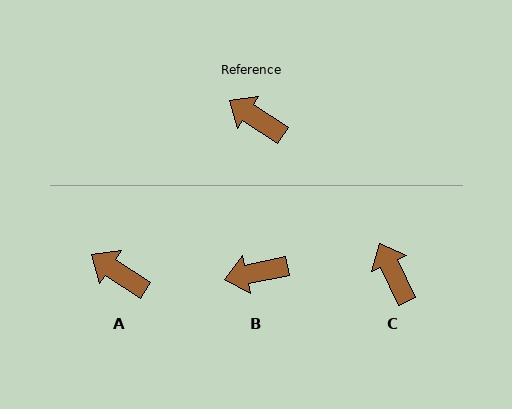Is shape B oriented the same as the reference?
No, it is off by about 46 degrees.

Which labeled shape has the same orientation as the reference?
A.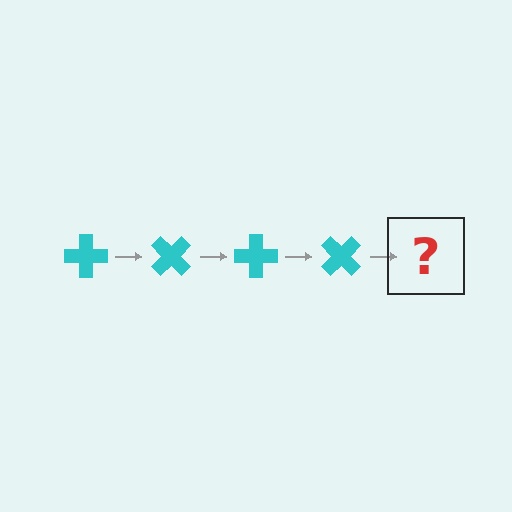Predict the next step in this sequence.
The next step is a cyan cross rotated 180 degrees.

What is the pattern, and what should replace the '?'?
The pattern is that the cross rotates 45 degrees each step. The '?' should be a cyan cross rotated 180 degrees.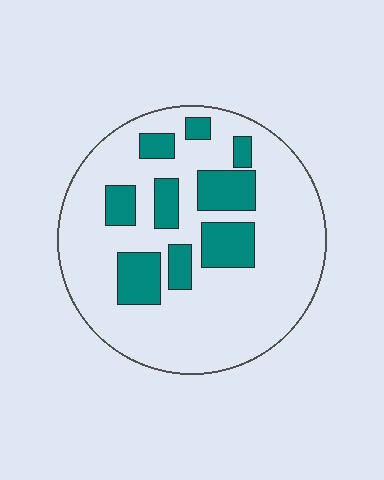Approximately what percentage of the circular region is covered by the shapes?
Approximately 25%.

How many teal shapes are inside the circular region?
9.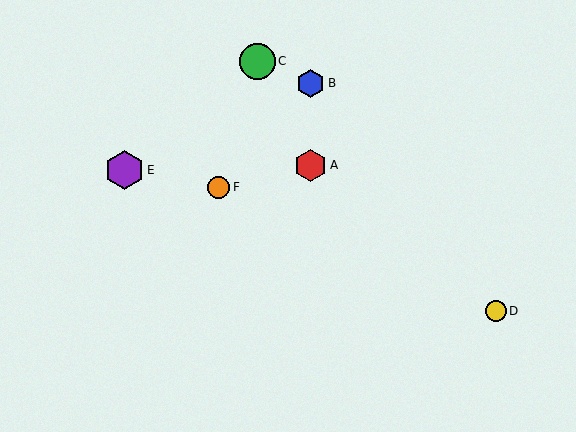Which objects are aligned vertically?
Objects A, B are aligned vertically.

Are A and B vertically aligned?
Yes, both are at x≈311.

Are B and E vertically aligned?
No, B is at x≈311 and E is at x≈125.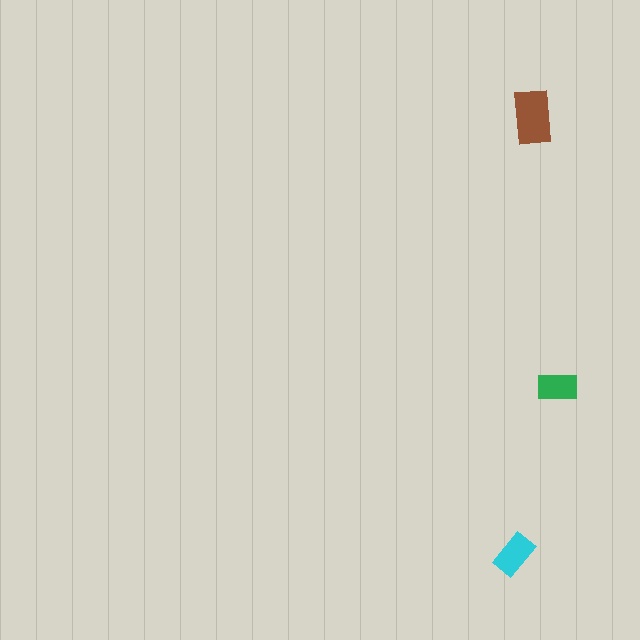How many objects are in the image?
There are 3 objects in the image.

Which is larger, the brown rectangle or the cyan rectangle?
The brown one.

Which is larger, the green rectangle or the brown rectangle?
The brown one.